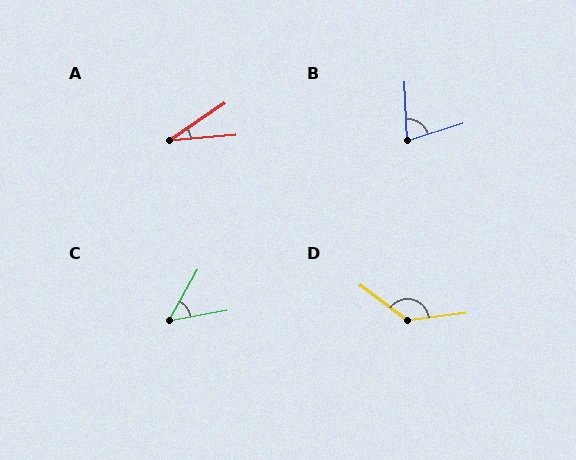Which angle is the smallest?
A, at approximately 29 degrees.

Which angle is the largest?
D, at approximately 136 degrees.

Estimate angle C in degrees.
Approximately 50 degrees.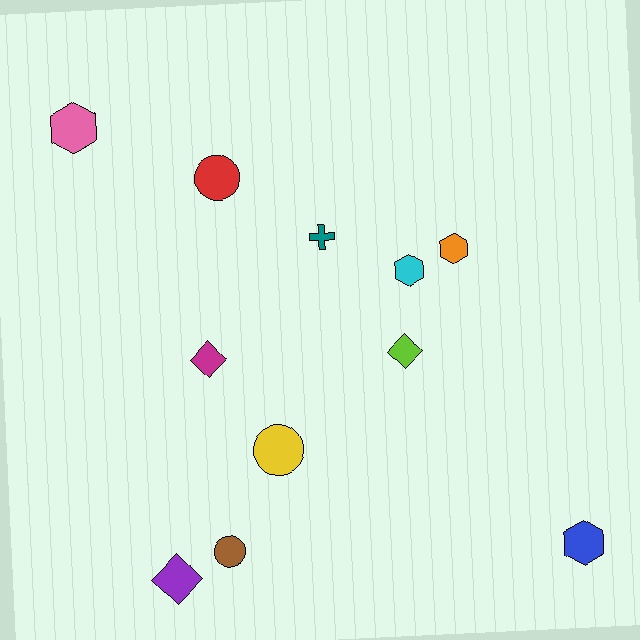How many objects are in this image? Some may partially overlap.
There are 11 objects.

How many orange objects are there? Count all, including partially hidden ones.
There is 1 orange object.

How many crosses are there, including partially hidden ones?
There is 1 cross.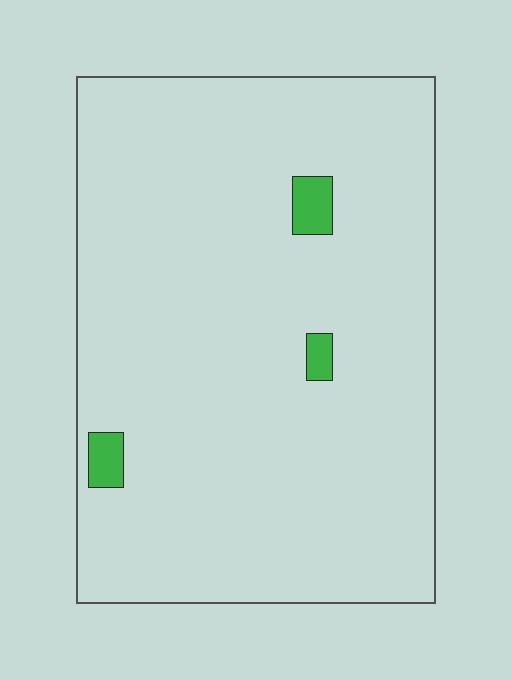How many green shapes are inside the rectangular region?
3.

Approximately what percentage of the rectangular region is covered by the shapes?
Approximately 5%.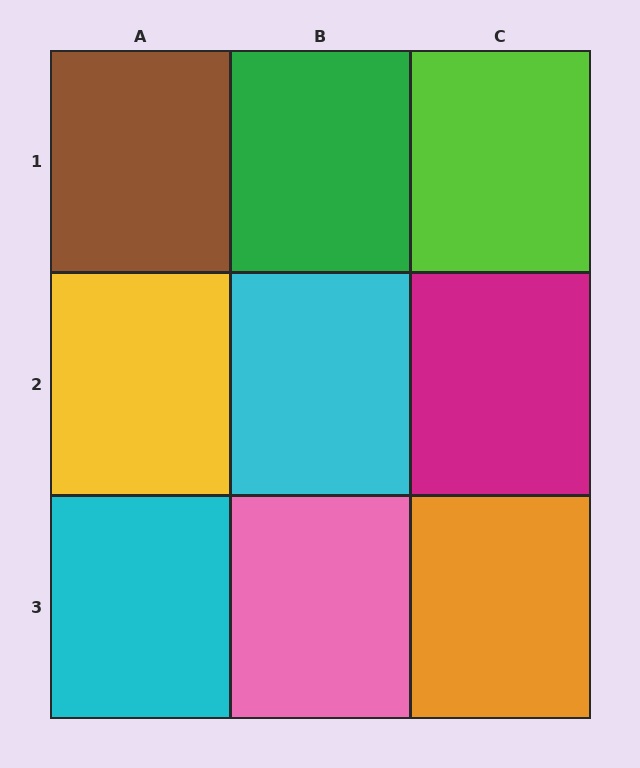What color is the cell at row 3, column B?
Pink.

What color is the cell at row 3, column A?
Cyan.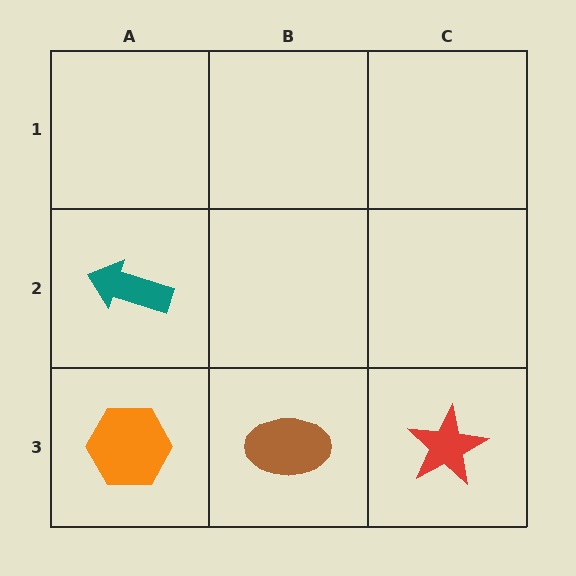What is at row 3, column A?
An orange hexagon.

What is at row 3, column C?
A red star.